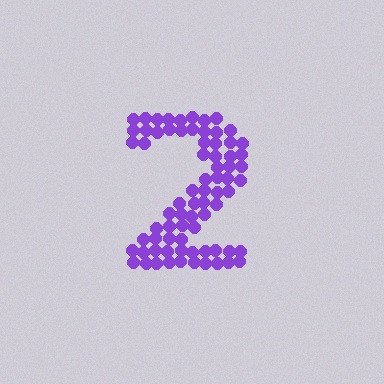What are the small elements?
The small elements are circles.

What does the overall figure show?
The overall figure shows the digit 2.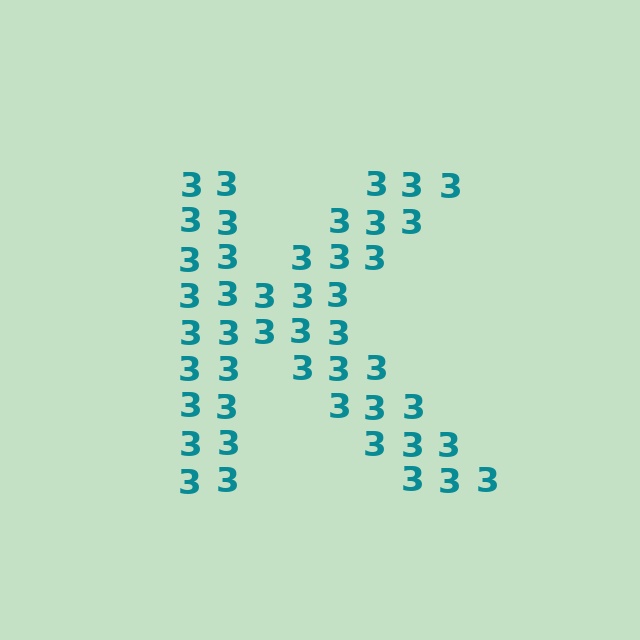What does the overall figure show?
The overall figure shows the letter K.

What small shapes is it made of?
It is made of small digit 3's.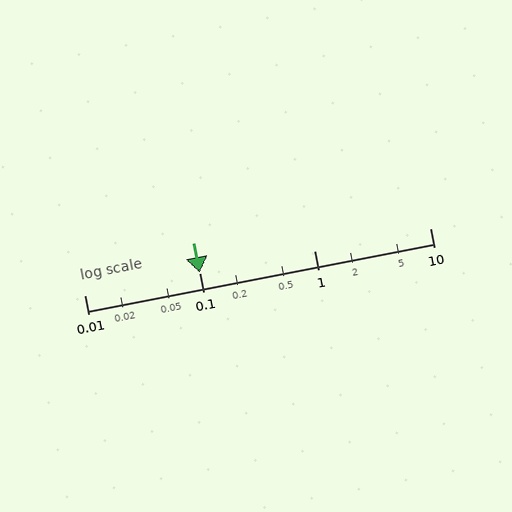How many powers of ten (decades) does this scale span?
The scale spans 3 decades, from 0.01 to 10.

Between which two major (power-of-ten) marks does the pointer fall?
The pointer is between 0.1 and 1.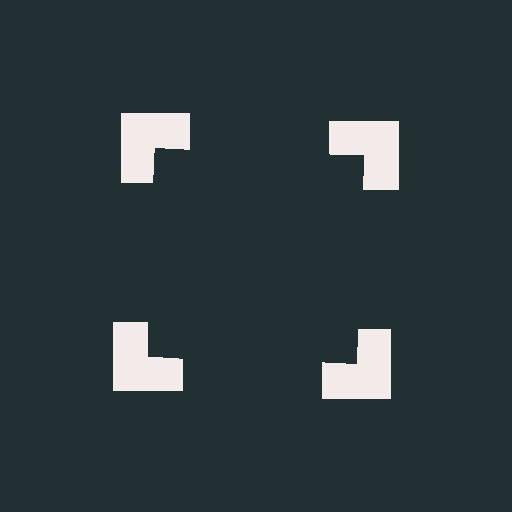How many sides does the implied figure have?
4 sides.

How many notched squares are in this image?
There are 4 — one at each vertex of the illusory square.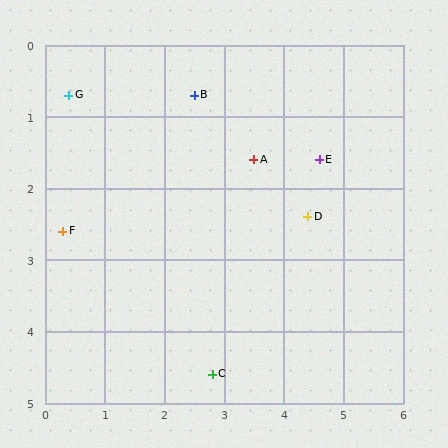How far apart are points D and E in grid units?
Points D and E are about 0.8 grid units apart.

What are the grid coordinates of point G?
Point G is at approximately (0.4, 0.7).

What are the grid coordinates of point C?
Point C is at approximately (2.8, 4.6).